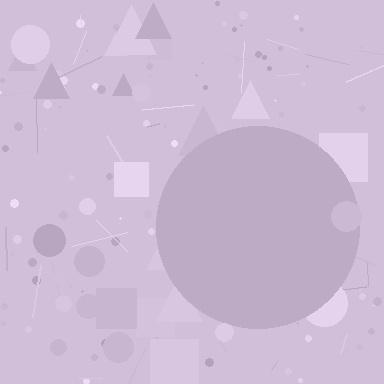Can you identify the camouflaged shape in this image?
The camouflaged shape is a circle.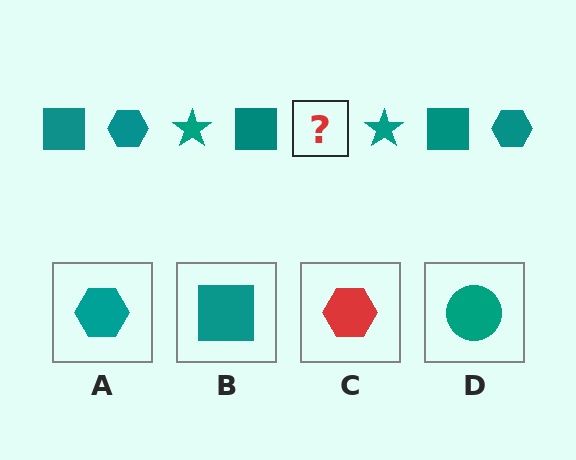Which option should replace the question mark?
Option A.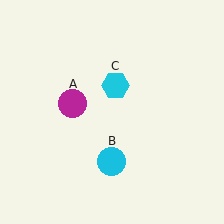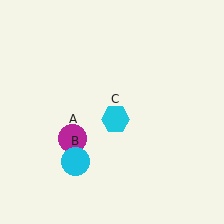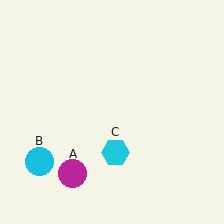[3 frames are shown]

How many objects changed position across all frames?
3 objects changed position: magenta circle (object A), cyan circle (object B), cyan hexagon (object C).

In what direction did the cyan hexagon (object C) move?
The cyan hexagon (object C) moved down.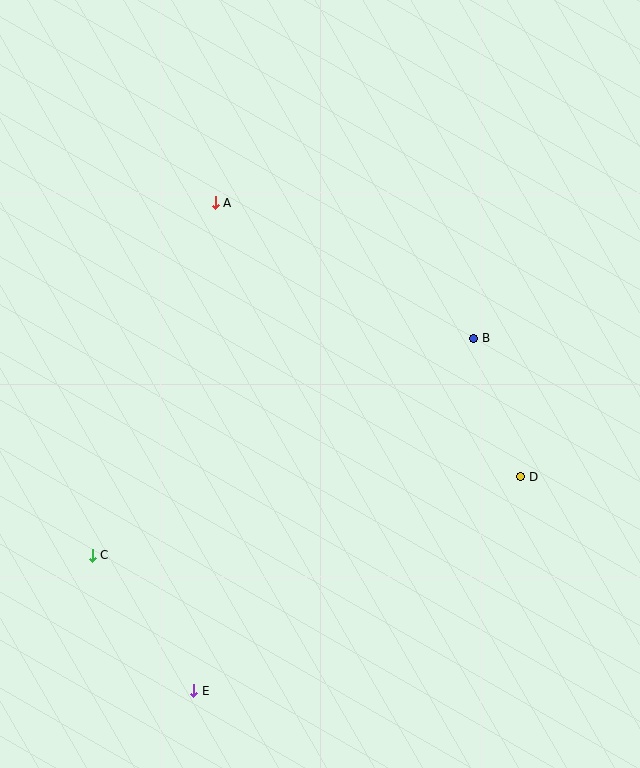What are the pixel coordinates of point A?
Point A is at (215, 203).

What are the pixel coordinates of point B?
Point B is at (474, 338).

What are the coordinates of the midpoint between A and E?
The midpoint between A and E is at (205, 447).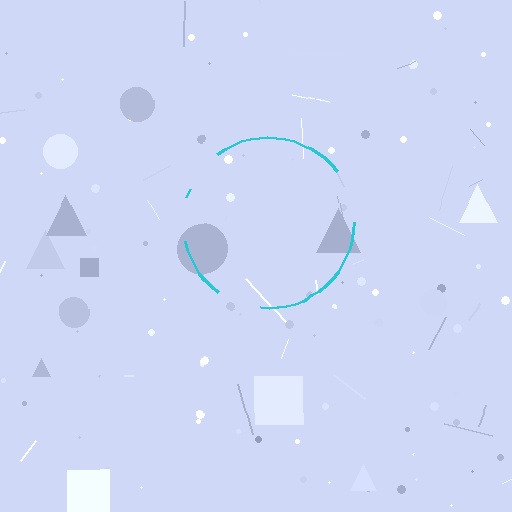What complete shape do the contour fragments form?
The contour fragments form a circle.